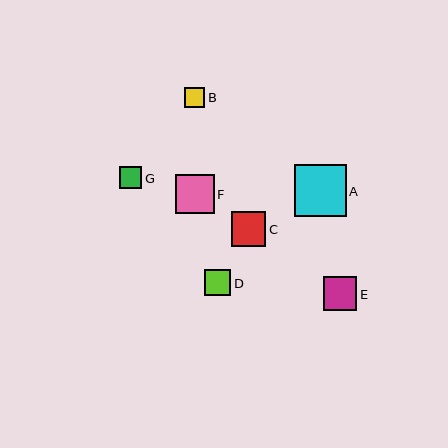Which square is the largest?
Square A is the largest with a size of approximately 52 pixels.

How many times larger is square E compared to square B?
Square E is approximately 1.7 times the size of square B.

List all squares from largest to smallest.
From largest to smallest: A, F, C, E, D, G, B.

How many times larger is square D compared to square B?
Square D is approximately 1.3 times the size of square B.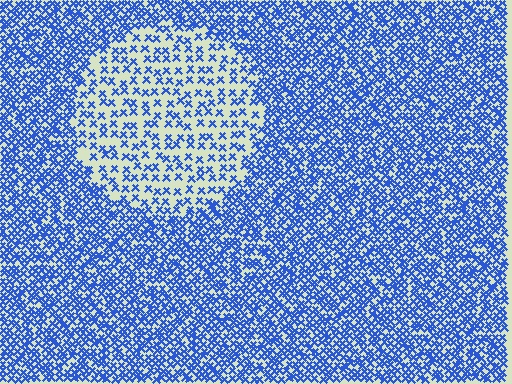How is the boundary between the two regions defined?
The boundary is defined by a change in element density (approximately 2.4x ratio). All elements are the same color, size, and shape.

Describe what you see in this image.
The image contains small blue elements arranged at two different densities. A circle-shaped region is visible where the elements are less densely packed than the surrounding area.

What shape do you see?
I see a circle.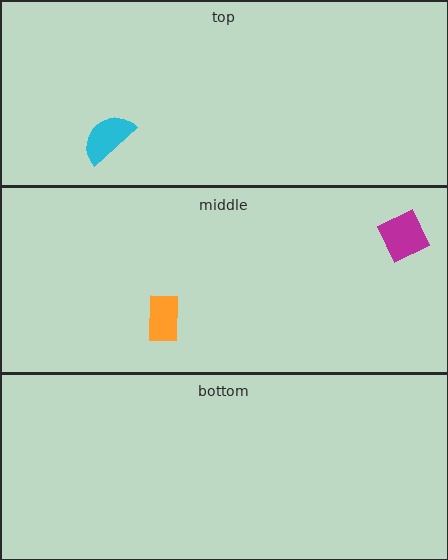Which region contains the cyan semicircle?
The top region.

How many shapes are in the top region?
1.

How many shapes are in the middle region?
2.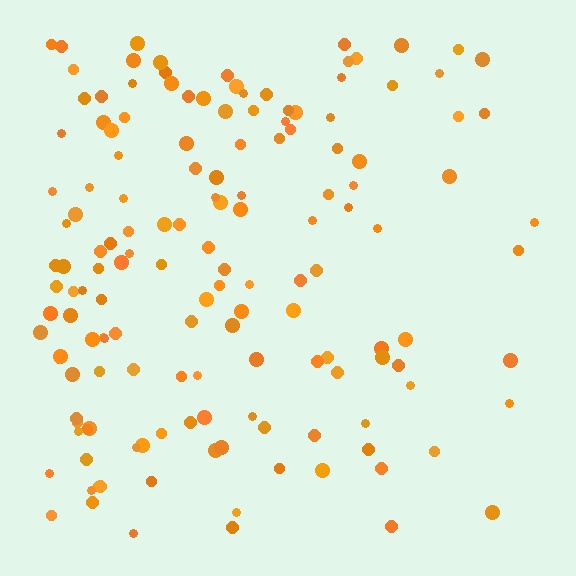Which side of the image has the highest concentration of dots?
The left.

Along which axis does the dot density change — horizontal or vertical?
Horizontal.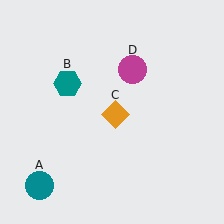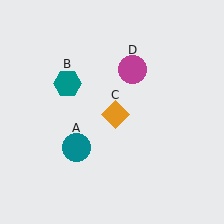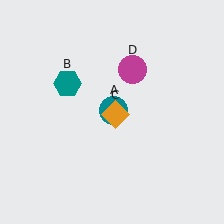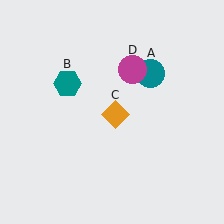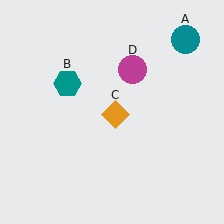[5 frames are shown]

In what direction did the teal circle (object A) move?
The teal circle (object A) moved up and to the right.